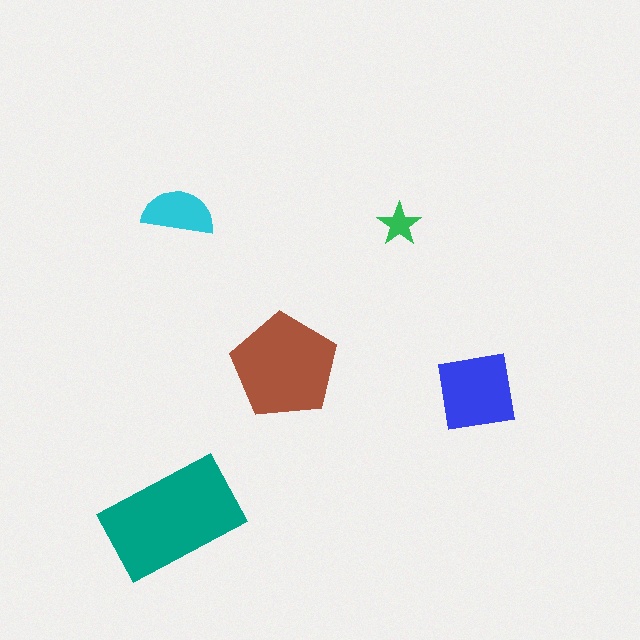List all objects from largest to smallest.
The teal rectangle, the brown pentagon, the blue square, the cyan semicircle, the green star.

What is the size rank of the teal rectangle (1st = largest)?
1st.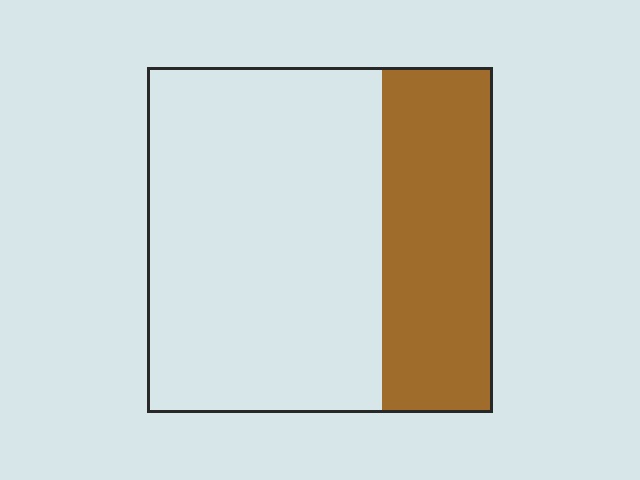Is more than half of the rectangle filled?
No.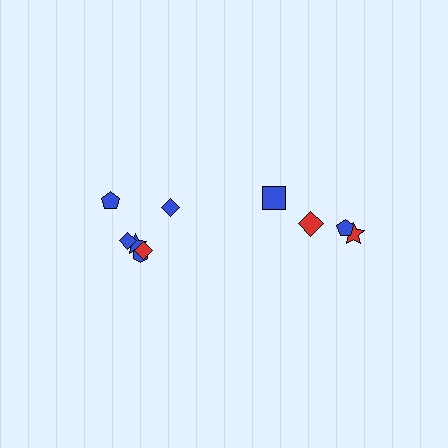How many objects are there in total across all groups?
There are 10 objects.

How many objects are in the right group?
There are 4 objects.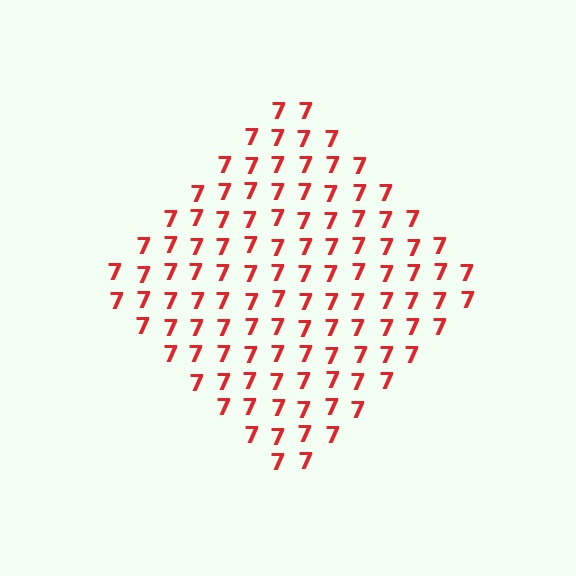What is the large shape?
The large shape is a diamond.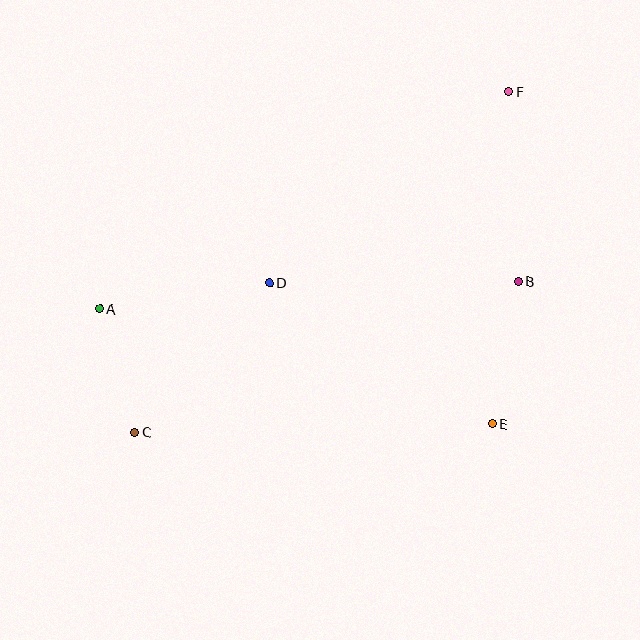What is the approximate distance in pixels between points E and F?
The distance between E and F is approximately 332 pixels.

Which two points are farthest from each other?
Points C and F are farthest from each other.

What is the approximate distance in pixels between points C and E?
The distance between C and E is approximately 357 pixels.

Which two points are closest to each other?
Points A and C are closest to each other.